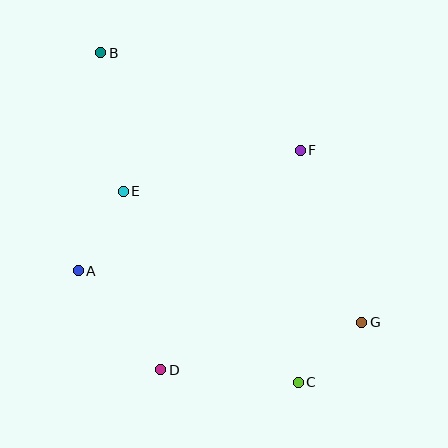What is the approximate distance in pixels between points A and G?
The distance between A and G is approximately 288 pixels.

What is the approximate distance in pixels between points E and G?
The distance between E and G is approximately 272 pixels.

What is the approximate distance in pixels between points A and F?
The distance between A and F is approximately 253 pixels.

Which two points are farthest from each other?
Points B and C are farthest from each other.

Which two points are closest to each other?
Points C and G are closest to each other.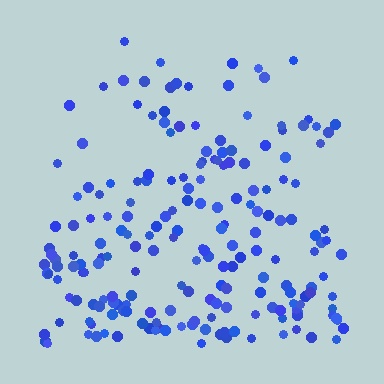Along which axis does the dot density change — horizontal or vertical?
Vertical.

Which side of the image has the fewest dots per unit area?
The top.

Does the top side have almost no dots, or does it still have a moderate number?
Still a moderate number, just noticeably fewer than the bottom.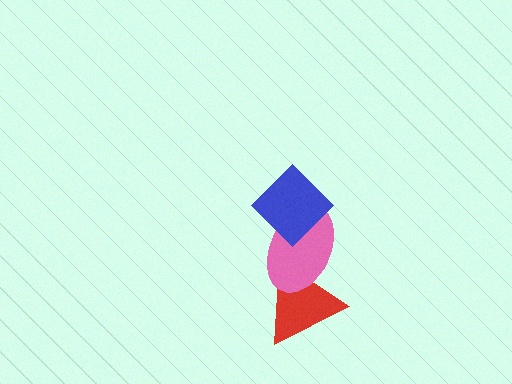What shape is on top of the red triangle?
The pink ellipse is on top of the red triangle.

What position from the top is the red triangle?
The red triangle is 3rd from the top.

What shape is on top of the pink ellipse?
The blue diamond is on top of the pink ellipse.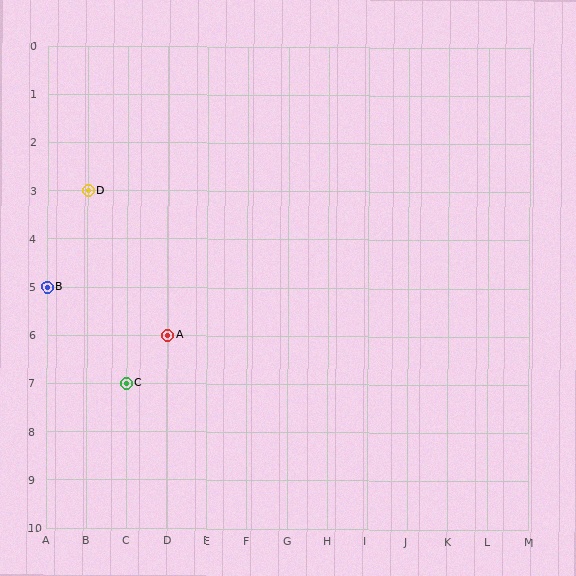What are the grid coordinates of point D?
Point D is at grid coordinates (B, 3).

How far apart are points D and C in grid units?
Points D and C are 1 column and 4 rows apart (about 4.1 grid units diagonally).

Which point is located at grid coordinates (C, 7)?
Point C is at (C, 7).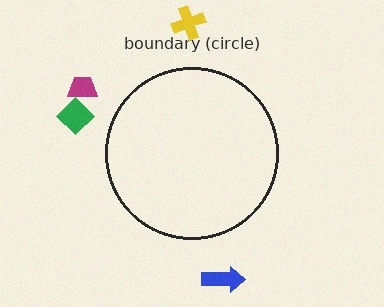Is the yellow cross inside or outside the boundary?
Outside.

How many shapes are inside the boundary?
0 inside, 4 outside.